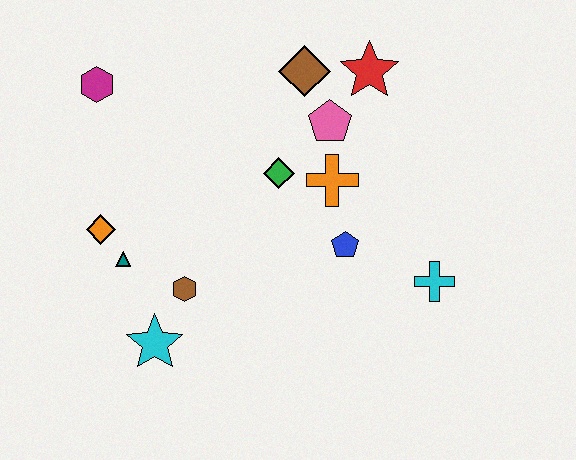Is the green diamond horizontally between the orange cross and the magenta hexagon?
Yes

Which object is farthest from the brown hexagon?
The red star is farthest from the brown hexagon.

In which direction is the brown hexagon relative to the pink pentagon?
The brown hexagon is below the pink pentagon.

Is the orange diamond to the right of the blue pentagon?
No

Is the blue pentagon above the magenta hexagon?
No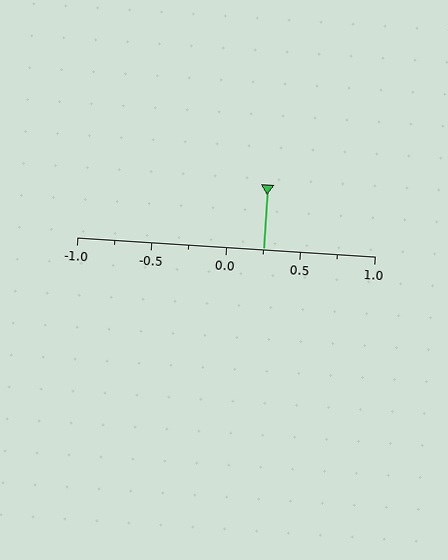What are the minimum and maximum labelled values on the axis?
The axis runs from -1.0 to 1.0.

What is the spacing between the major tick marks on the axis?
The major ticks are spaced 0.5 apart.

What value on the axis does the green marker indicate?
The marker indicates approximately 0.25.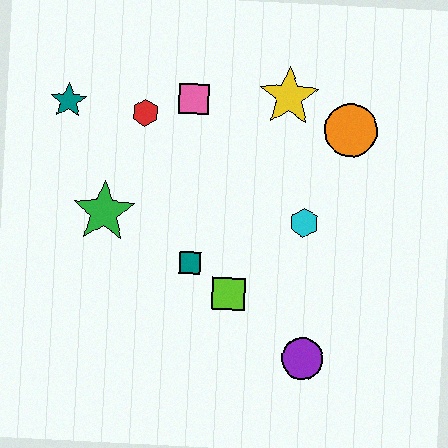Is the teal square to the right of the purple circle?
No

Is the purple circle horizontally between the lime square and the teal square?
No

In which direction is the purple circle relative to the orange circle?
The purple circle is below the orange circle.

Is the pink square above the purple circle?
Yes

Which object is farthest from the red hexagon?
The purple circle is farthest from the red hexagon.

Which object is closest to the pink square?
The red hexagon is closest to the pink square.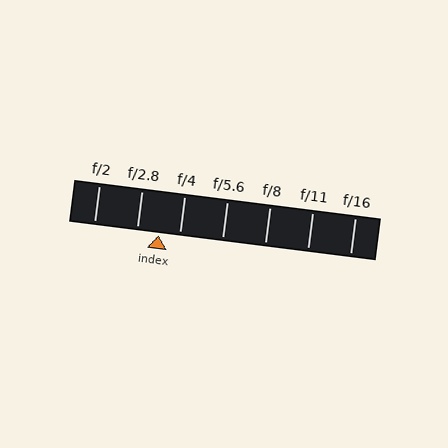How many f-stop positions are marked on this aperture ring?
There are 7 f-stop positions marked.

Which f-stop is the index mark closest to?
The index mark is closest to f/4.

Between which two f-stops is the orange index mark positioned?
The index mark is between f/2.8 and f/4.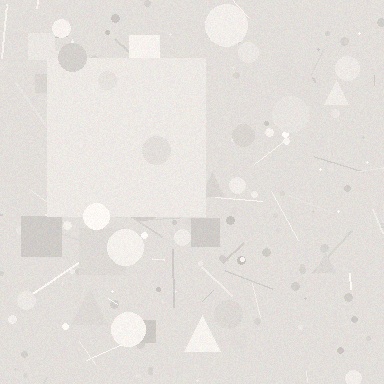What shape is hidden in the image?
A square is hidden in the image.